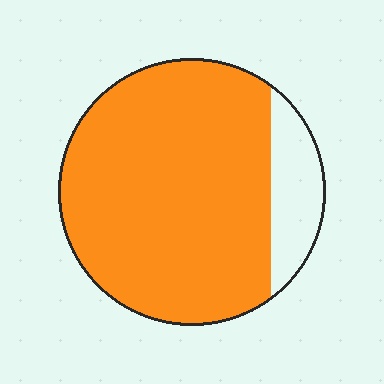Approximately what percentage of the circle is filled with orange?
Approximately 85%.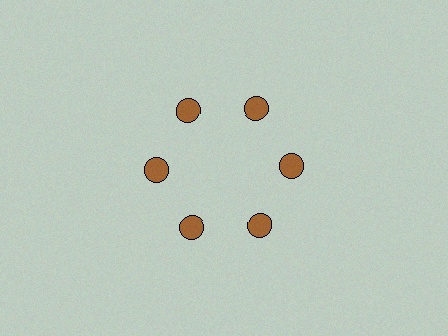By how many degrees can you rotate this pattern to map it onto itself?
The pattern maps onto itself every 60 degrees of rotation.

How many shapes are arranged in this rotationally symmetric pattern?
There are 6 shapes, arranged in 6 groups of 1.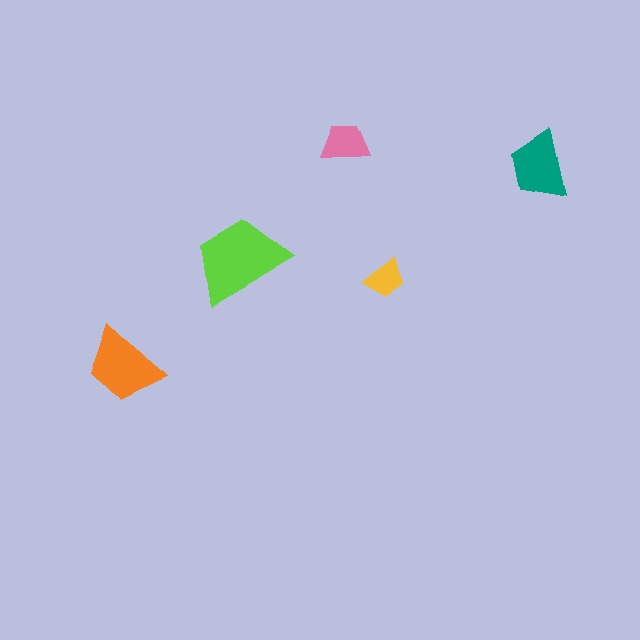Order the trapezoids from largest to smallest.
the lime one, the orange one, the teal one, the pink one, the yellow one.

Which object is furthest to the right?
The teal trapezoid is rightmost.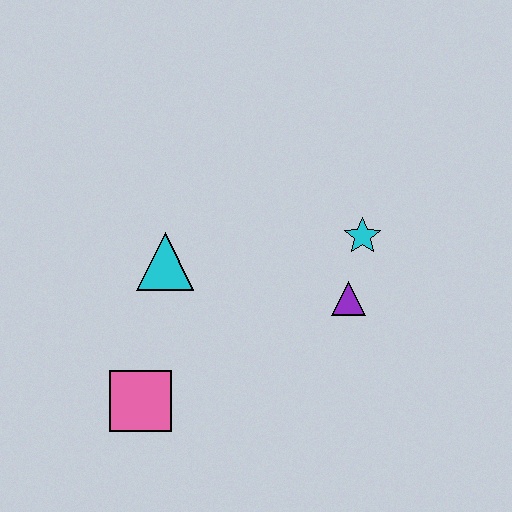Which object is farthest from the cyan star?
The pink square is farthest from the cyan star.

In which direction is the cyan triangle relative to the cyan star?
The cyan triangle is to the left of the cyan star.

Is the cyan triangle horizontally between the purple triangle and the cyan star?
No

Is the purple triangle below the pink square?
No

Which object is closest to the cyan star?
The purple triangle is closest to the cyan star.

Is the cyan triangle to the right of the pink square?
Yes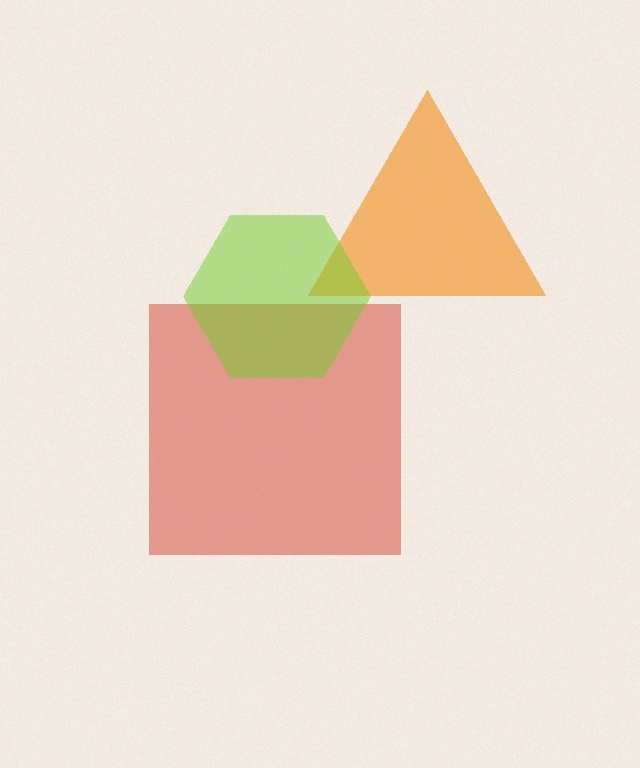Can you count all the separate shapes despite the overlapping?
Yes, there are 3 separate shapes.